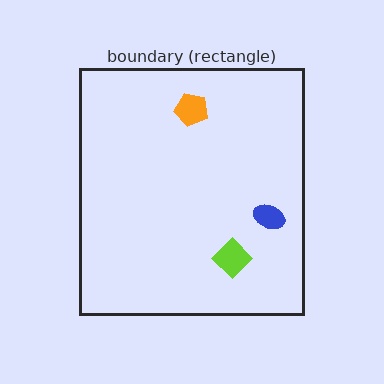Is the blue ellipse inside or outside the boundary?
Inside.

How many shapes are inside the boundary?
3 inside, 0 outside.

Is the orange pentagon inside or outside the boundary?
Inside.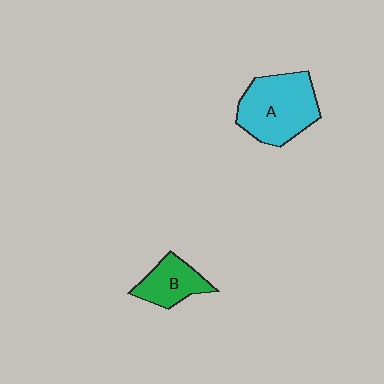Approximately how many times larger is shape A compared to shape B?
Approximately 1.8 times.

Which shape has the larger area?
Shape A (cyan).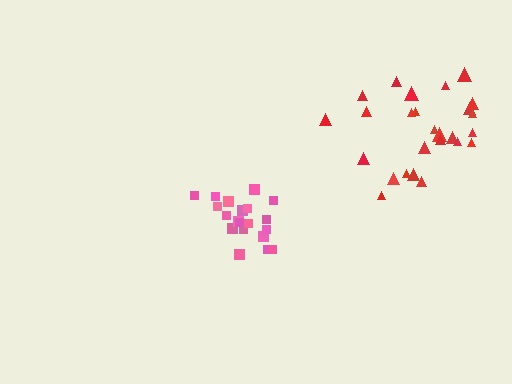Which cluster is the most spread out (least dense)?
Red.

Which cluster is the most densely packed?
Pink.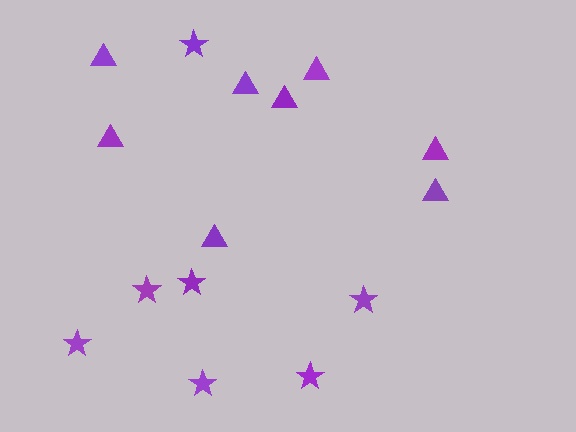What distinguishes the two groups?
There are 2 groups: one group of stars (7) and one group of triangles (8).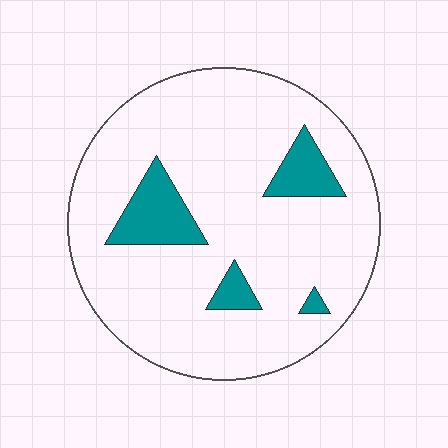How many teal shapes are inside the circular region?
4.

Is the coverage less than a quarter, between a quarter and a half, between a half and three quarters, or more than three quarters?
Less than a quarter.